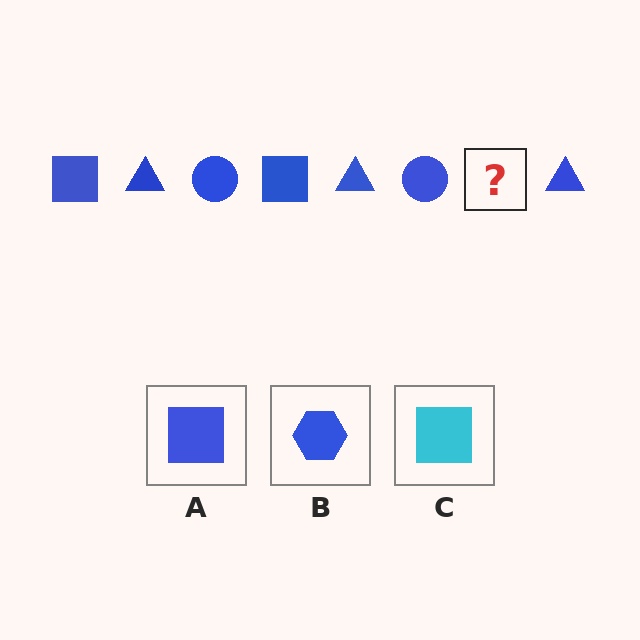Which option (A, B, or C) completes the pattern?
A.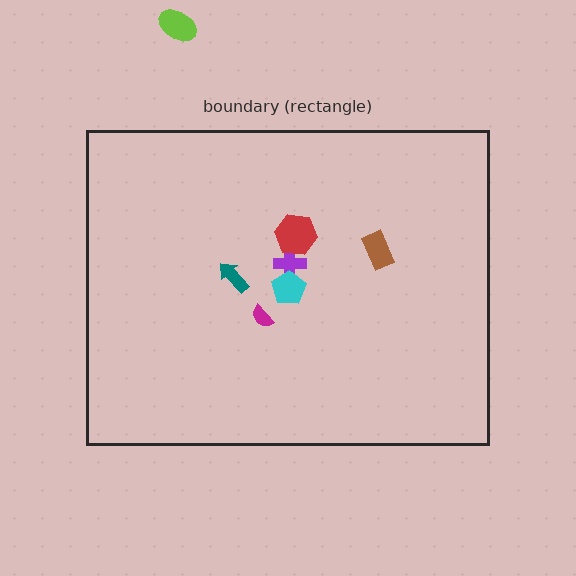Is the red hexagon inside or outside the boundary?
Inside.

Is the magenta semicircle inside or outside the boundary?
Inside.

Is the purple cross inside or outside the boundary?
Inside.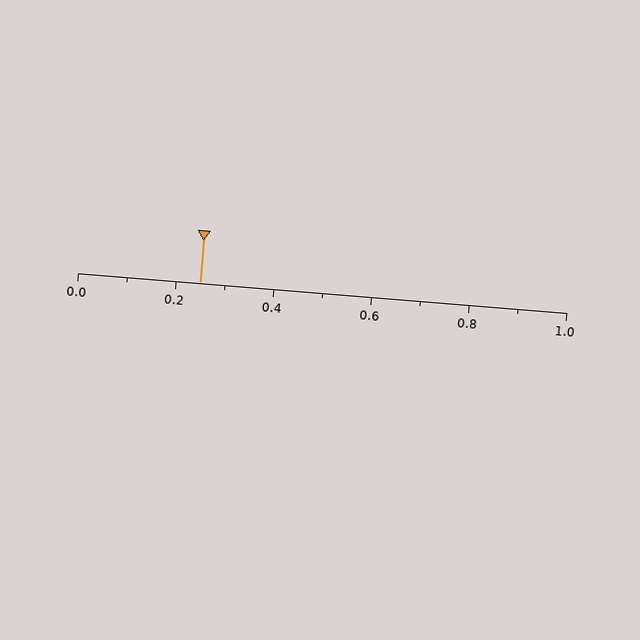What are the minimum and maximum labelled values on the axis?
The axis runs from 0.0 to 1.0.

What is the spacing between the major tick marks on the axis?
The major ticks are spaced 0.2 apart.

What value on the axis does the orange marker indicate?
The marker indicates approximately 0.25.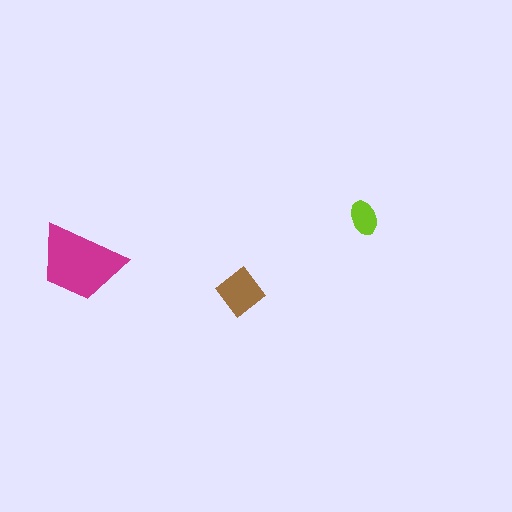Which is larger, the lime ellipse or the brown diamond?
The brown diamond.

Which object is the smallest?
The lime ellipse.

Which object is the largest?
The magenta trapezoid.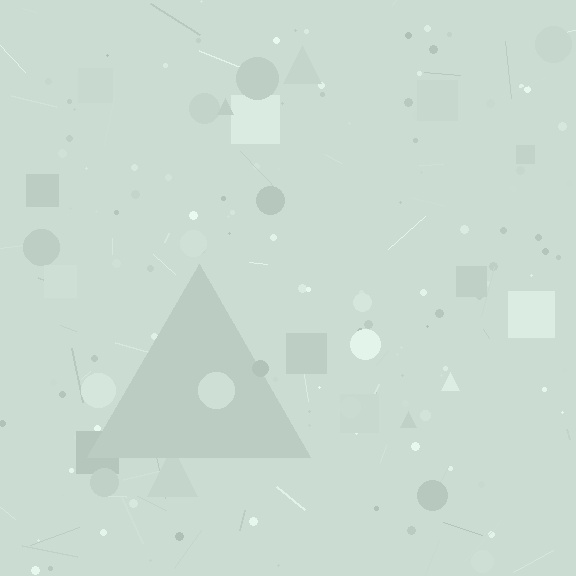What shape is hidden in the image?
A triangle is hidden in the image.